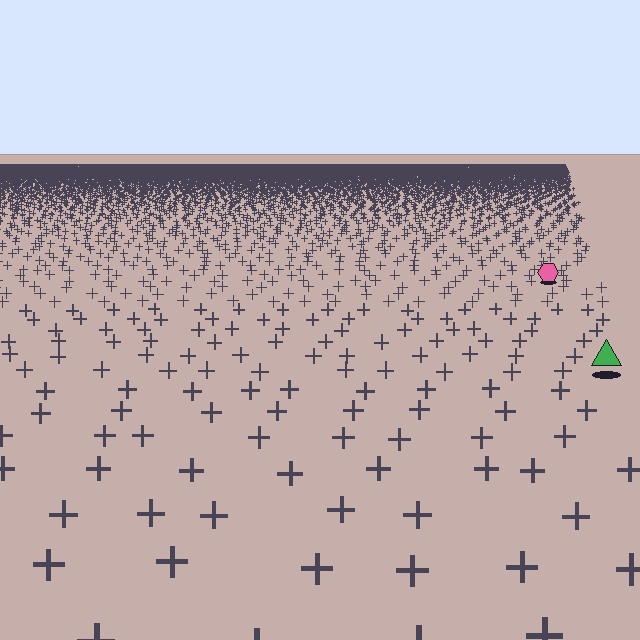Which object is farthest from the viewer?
The pink hexagon is farthest from the viewer. It appears smaller and the ground texture around it is denser.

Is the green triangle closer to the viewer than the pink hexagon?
Yes. The green triangle is closer — you can tell from the texture gradient: the ground texture is coarser near it.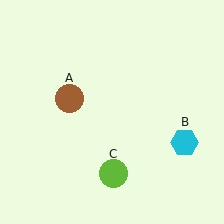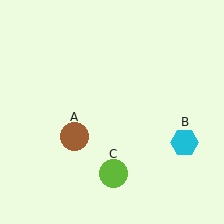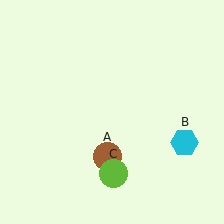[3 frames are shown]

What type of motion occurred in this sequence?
The brown circle (object A) rotated counterclockwise around the center of the scene.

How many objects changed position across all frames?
1 object changed position: brown circle (object A).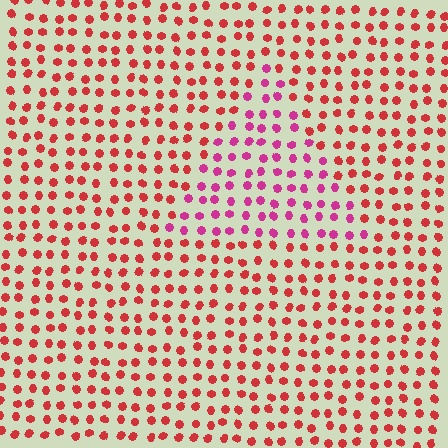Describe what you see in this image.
The image is filled with small red elements in a uniform arrangement. A triangle-shaped region is visible where the elements are tinted to a slightly different hue, forming a subtle color boundary.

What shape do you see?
I see a triangle.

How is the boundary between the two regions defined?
The boundary is defined purely by a slight shift in hue (about 36 degrees). Spacing, size, and orientation are identical on both sides.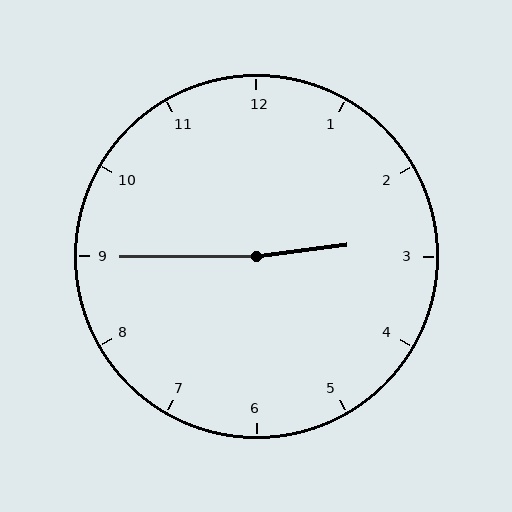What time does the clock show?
2:45.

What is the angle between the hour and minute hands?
Approximately 172 degrees.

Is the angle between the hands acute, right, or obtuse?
It is obtuse.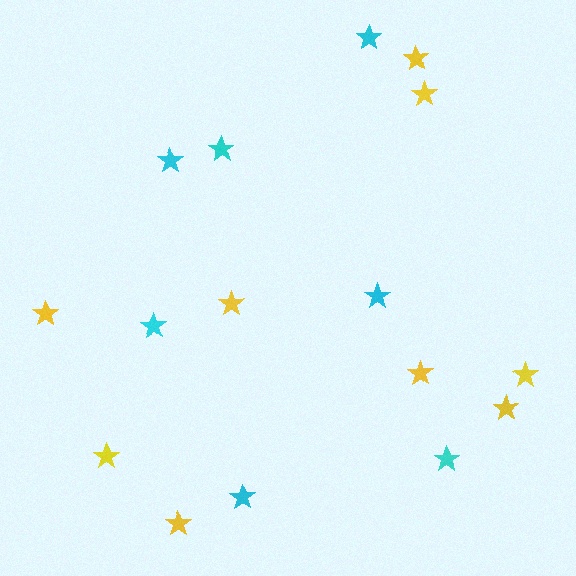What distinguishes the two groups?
There are 2 groups: one group of yellow stars (9) and one group of cyan stars (7).